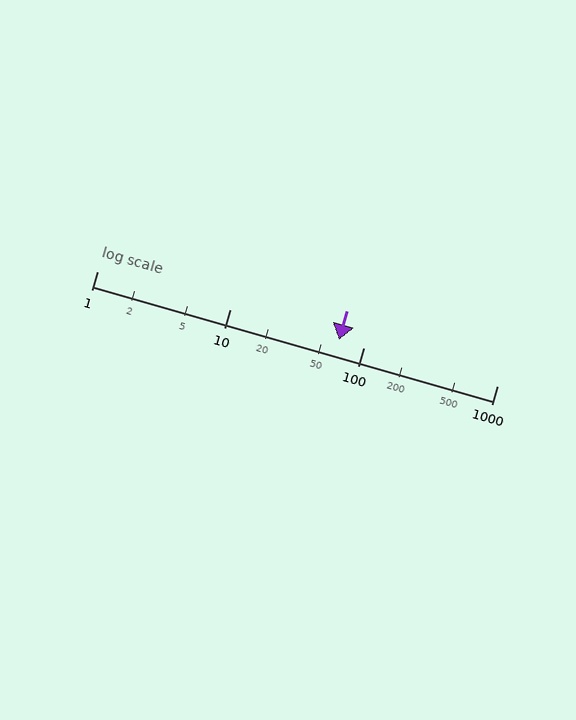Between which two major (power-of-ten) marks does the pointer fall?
The pointer is between 10 and 100.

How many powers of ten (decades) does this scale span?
The scale spans 3 decades, from 1 to 1000.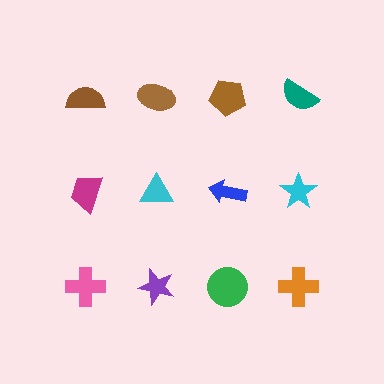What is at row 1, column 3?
A brown pentagon.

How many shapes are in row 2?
4 shapes.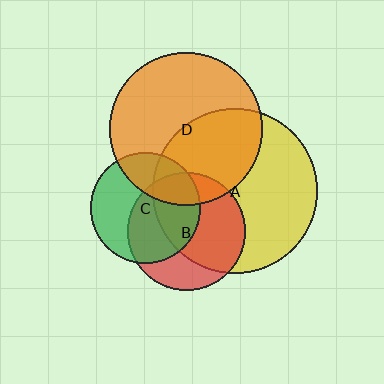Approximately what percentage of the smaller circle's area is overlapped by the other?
Approximately 20%.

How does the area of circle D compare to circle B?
Approximately 1.7 times.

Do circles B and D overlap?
Yes.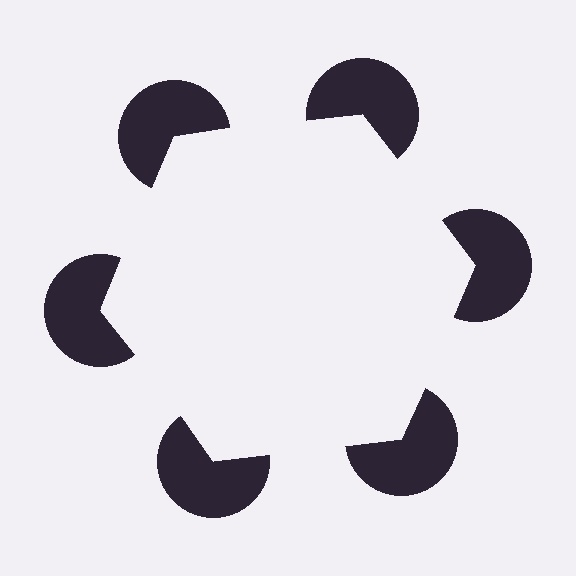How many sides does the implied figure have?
6 sides.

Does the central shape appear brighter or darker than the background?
It typically appears slightly brighter than the background, even though no actual brightness change is drawn.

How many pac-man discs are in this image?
There are 6 — one at each vertex of the illusory hexagon.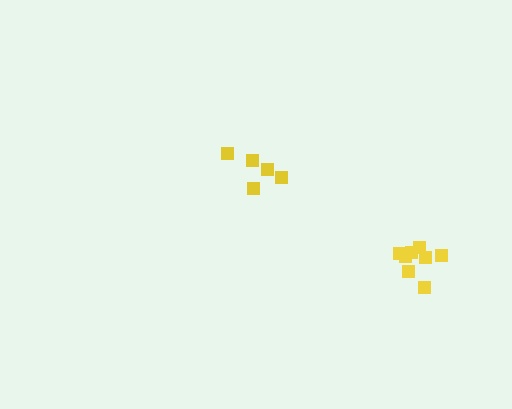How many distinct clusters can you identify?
There are 2 distinct clusters.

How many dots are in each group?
Group 1: 5 dots, Group 2: 8 dots (13 total).